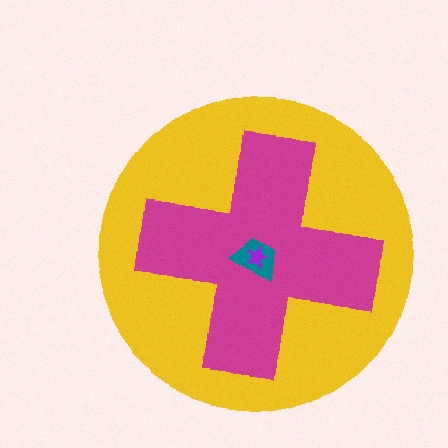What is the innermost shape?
The purple star.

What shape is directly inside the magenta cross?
The teal trapezoid.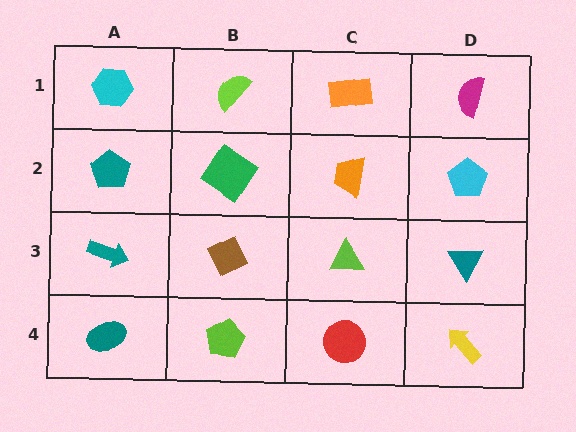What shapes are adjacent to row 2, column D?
A magenta semicircle (row 1, column D), a teal triangle (row 3, column D), an orange trapezoid (row 2, column C).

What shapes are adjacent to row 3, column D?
A cyan pentagon (row 2, column D), a yellow arrow (row 4, column D), a lime triangle (row 3, column C).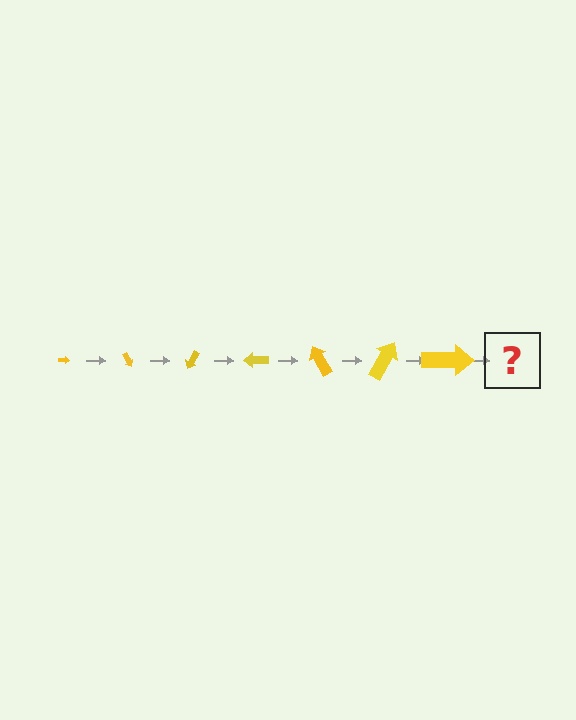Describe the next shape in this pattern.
It should be an arrow, larger than the previous one and rotated 420 degrees from the start.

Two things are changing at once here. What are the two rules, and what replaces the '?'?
The two rules are that the arrow grows larger each step and it rotates 60 degrees each step. The '?' should be an arrow, larger than the previous one and rotated 420 degrees from the start.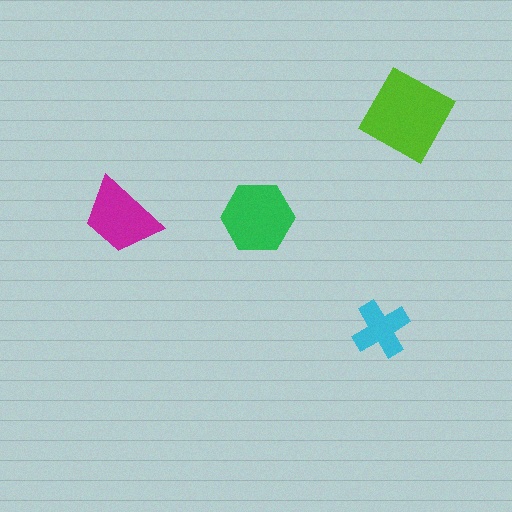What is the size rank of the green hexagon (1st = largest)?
2nd.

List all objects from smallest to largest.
The cyan cross, the magenta trapezoid, the green hexagon, the lime diamond.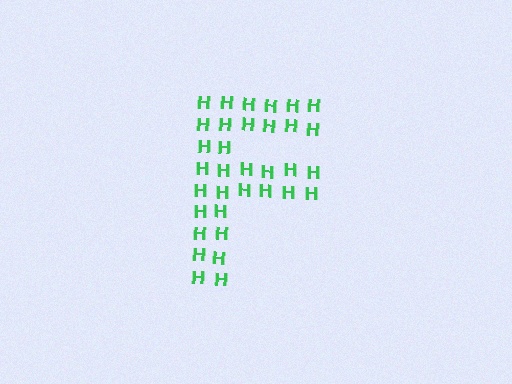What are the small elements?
The small elements are letter H's.